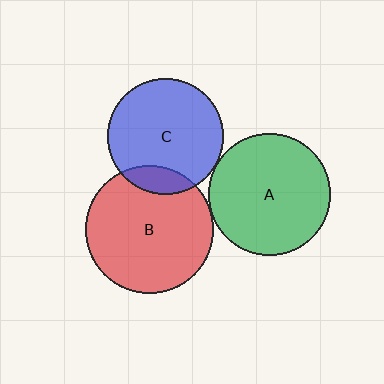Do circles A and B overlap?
Yes.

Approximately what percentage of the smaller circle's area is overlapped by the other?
Approximately 5%.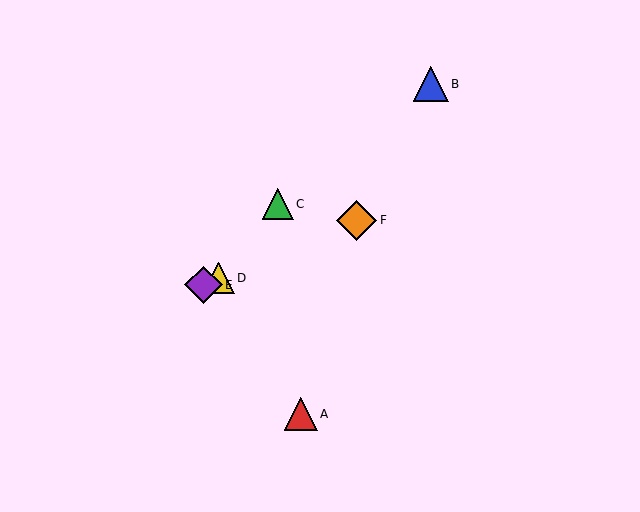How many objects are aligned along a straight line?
3 objects (D, E, F) are aligned along a straight line.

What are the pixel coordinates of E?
Object E is at (204, 285).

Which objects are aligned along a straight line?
Objects D, E, F are aligned along a straight line.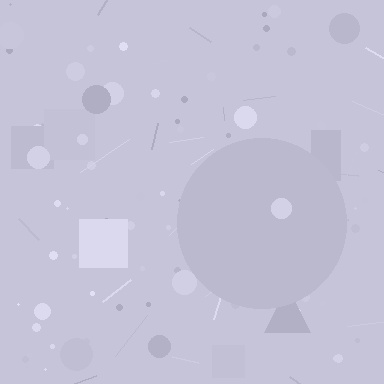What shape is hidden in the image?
A circle is hidden in the image.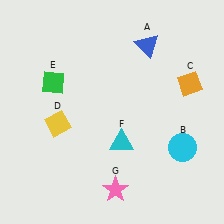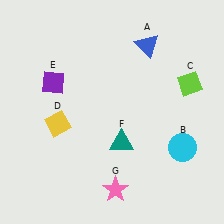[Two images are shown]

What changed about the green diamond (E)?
In Image 1, E is green. In Image 2, it changed to purple.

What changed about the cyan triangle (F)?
In Image 1, F is cyan. In Image 2, it changed to teal.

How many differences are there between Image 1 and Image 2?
There are 3 differences between the two images.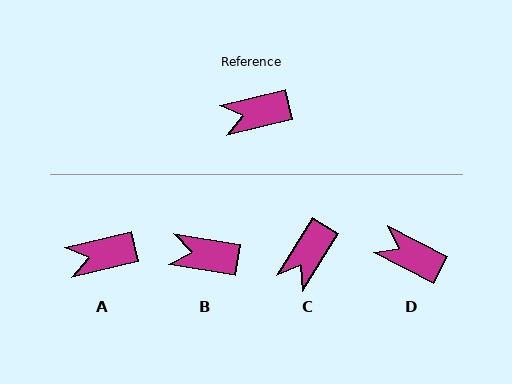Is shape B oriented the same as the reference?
No, it is off by about 23 degrees.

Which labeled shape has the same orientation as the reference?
A.